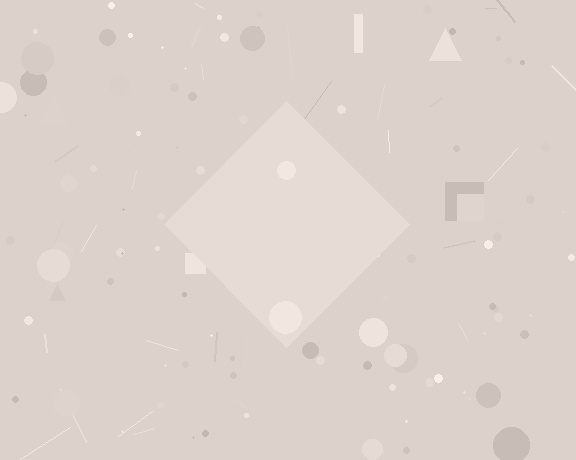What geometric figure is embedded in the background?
A diamond is embedded in the background.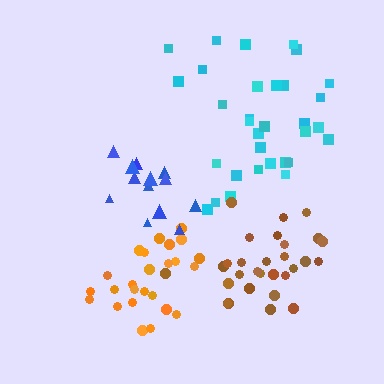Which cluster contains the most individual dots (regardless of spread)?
Cyan (32).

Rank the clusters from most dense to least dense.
brown, orange, cyan, blue.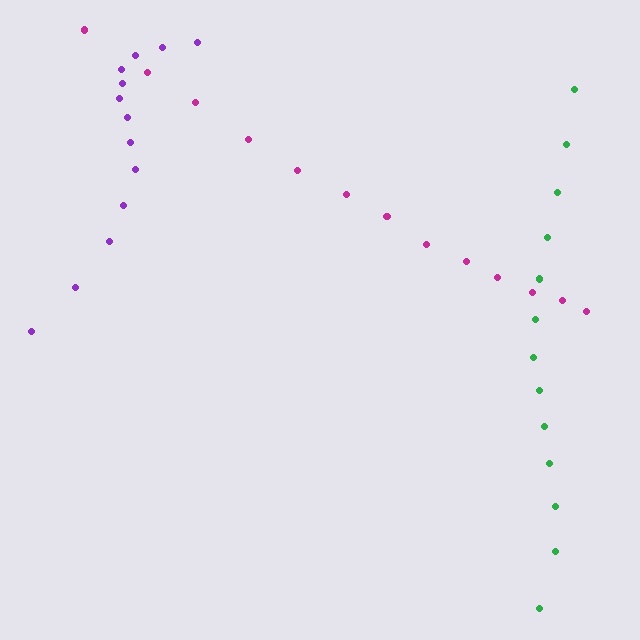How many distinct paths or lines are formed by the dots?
There are 3 distinct paths.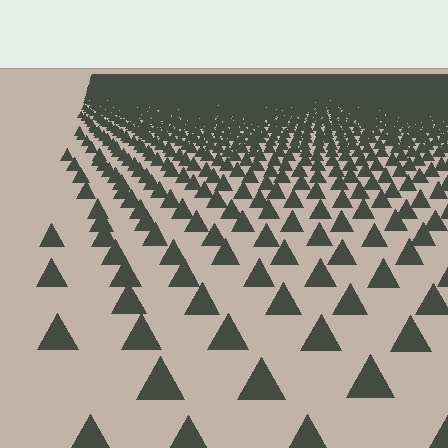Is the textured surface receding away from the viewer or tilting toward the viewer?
The surface is receding away from the viewer. Texture elements get smaller and denser toward the top.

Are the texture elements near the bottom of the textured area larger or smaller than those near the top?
Larger. Near the bottom, elements are closer to the viewer and appear at a bigger on-screen size.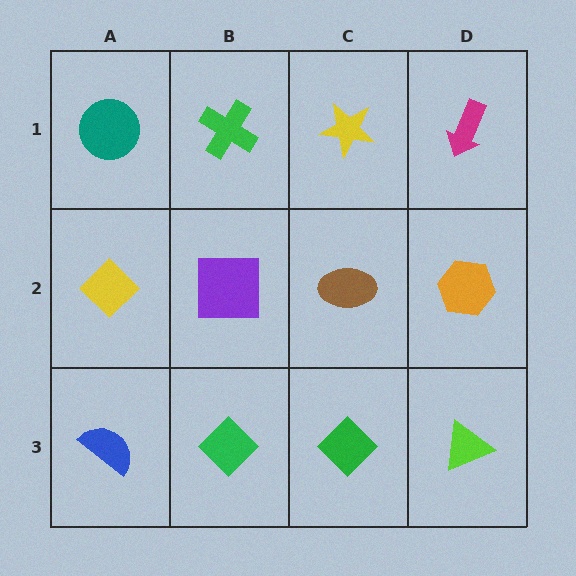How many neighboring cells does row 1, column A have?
2.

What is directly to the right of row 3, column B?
A green diamond.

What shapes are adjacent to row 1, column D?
An orange hexagon (row 2, column D), a yellow star (row 1, column C).